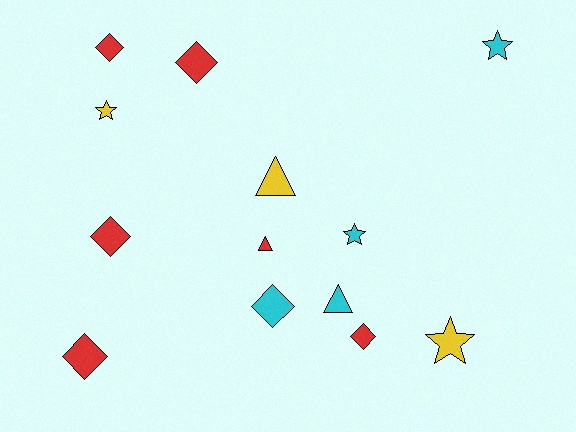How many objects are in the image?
There are 13 objects.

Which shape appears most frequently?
Diamond, with 6 objects.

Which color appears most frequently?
Red, with 6 objects.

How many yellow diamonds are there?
There are no yellow diamonds.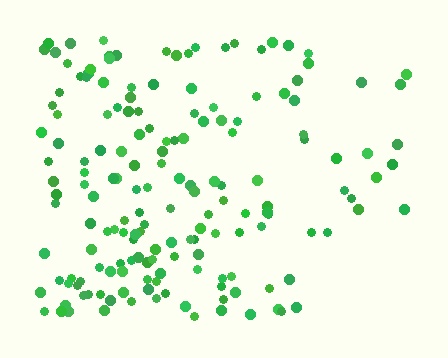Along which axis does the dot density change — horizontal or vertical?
Horizontal.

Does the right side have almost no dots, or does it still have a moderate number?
Still a moderate number, just noticeably fewer than the left.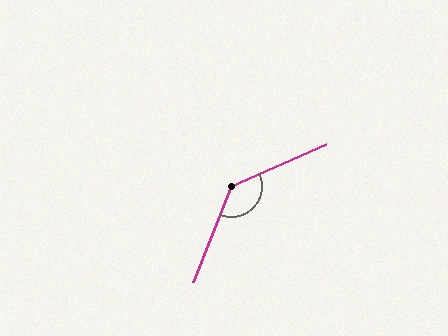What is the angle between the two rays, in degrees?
Approximately 135 degrees.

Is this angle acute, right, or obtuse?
It is obtuse.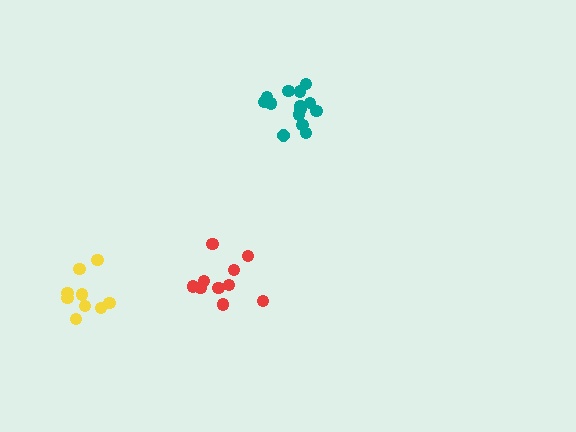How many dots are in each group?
Group 1: 9 dots, Group 2: 14 dots, Group 3: 10 dots (33 total).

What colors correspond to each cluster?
The clusters are colored: yellow, teal, red.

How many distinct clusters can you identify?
There are 3 distinct clusters.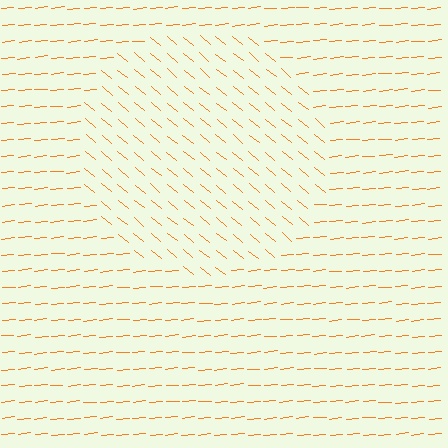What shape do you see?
I see a circle.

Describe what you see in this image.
The image is filled with small orange line segments. A circle region in the image has lines oriented differently from the surrounding lines, creating a visible texture boundary.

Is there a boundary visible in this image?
Yes, there is a texture boundary formed by a change in line orientation.